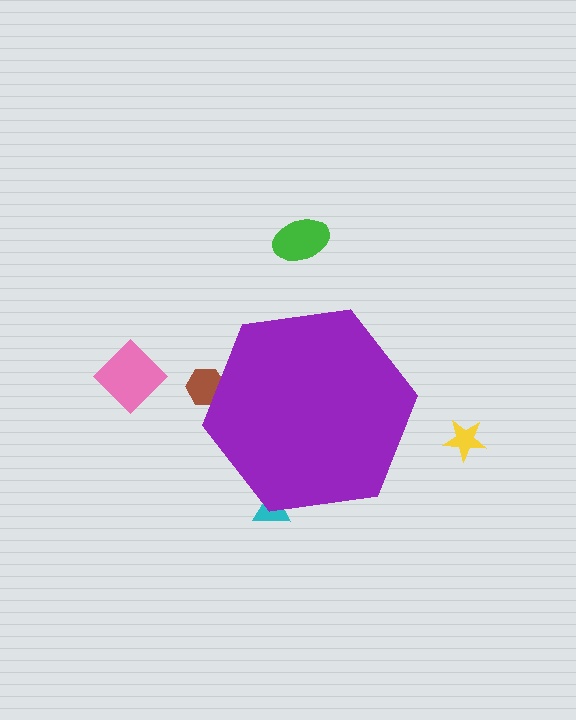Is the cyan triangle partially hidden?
Yes, the cyan triangle is partially hidden behind the purple hexagon.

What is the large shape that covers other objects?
A purple hexagon.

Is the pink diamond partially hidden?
No, the pink diamond is fully visible.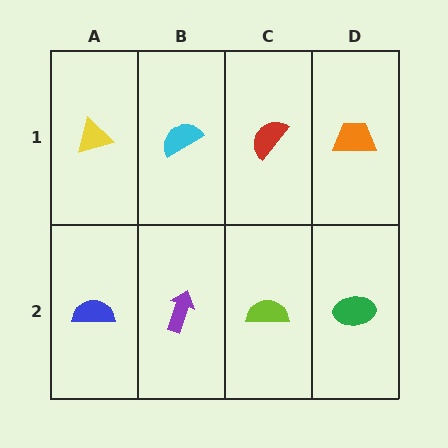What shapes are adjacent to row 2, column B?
A cyan semicircle (row 1, column B), a blue semicircle (row 2, column A), a lime semicircle (row 2, column C).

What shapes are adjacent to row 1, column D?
A green ellipse (row 2, column D), a red semicircle (row 1, column C).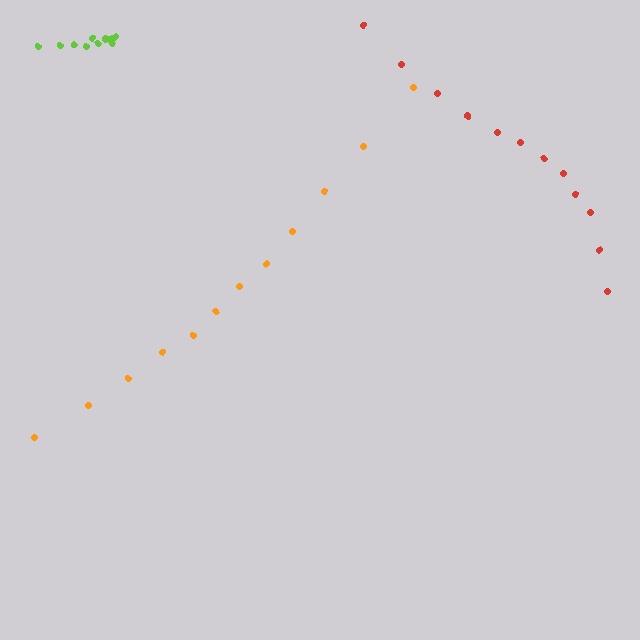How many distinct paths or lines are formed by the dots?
There are 3 distinct paths.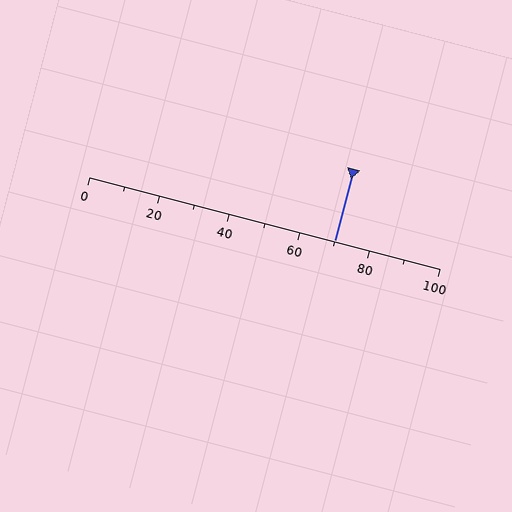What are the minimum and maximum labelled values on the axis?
The axis runs from 0 to 100.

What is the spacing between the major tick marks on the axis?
The major ticks are spaced 20 apart.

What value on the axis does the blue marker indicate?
The marker indicates approximately 70.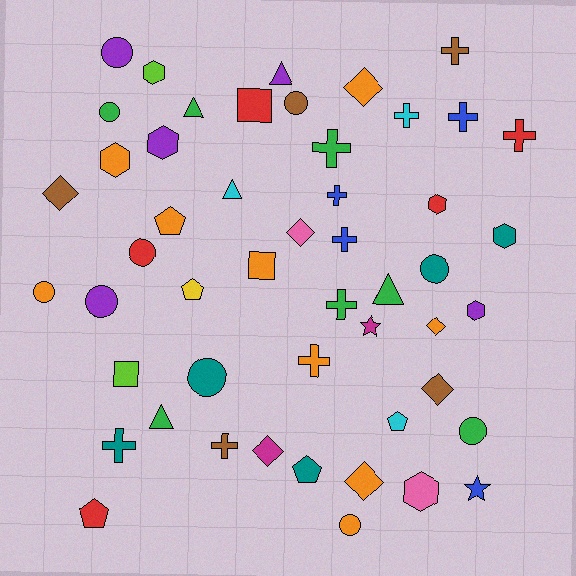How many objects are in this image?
There are 50 objects.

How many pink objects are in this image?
There are 2 pink objects.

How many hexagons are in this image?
There are 7 hexagons.